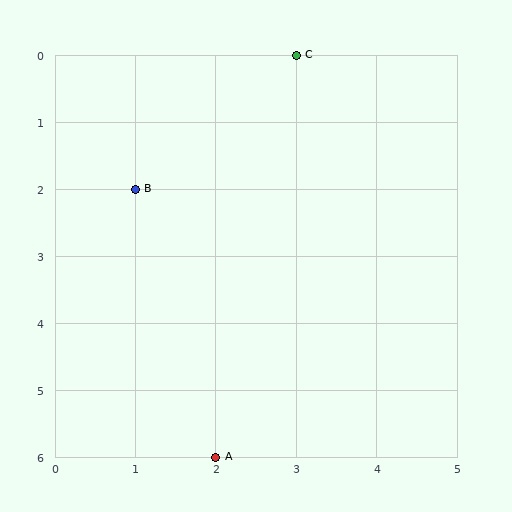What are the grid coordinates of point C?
Point C is at grid coordinates (3, 0).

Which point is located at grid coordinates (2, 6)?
Point A is at (2, 6).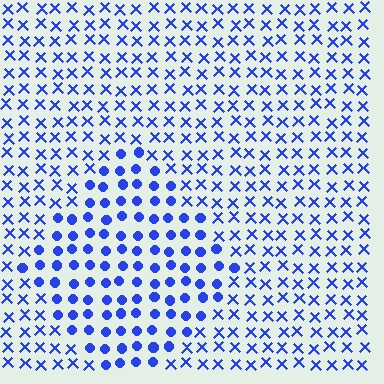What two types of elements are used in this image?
The image uses circles inside the diamond region and X marks outside it.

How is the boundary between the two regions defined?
The boundary is defined by a change in element shape: circles inside vs. X marks outside. All elements share the same color and spacing.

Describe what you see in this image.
The image is filled with small blue elements arranged in a uniform grid. A diamond-shaped region contains circles, while the surrounding area contains X marks. The boundary is defined purely by the change in element shape.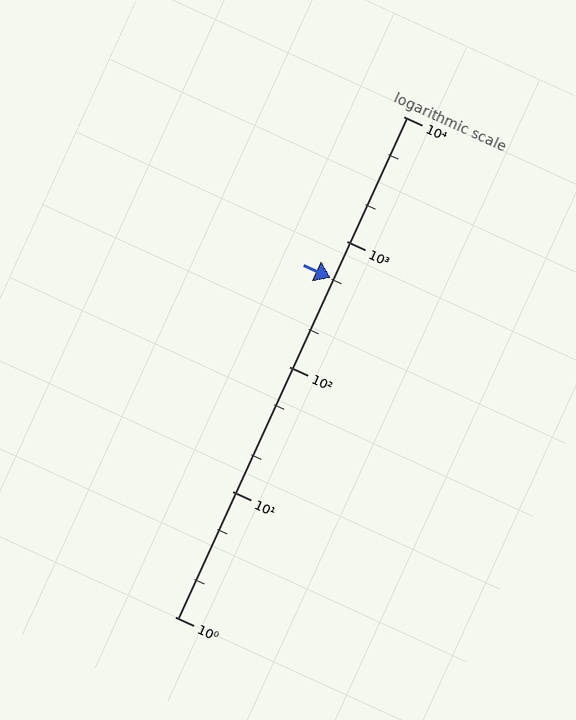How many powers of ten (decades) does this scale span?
The scale spans 4 decades, from 1 to 10000.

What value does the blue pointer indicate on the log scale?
The pointer indicates approximately 510.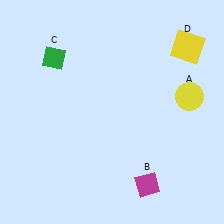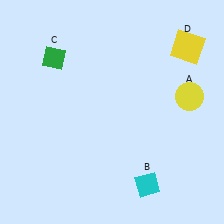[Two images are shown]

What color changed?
The diamond (B) changed from magenta in Image 1 to cyan in Image 2.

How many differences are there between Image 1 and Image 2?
There is 1 difference between the two images.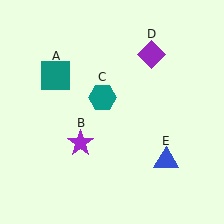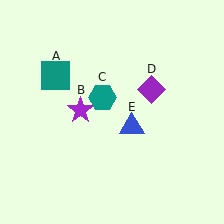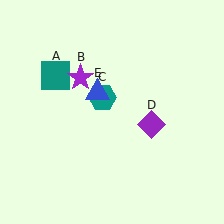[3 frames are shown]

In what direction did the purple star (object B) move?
The purple star (object B) moved up.